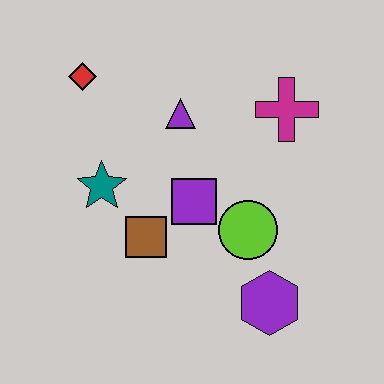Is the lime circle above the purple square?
No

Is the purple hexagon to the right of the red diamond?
Yes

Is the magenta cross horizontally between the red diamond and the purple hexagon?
No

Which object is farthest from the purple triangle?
The purple hexagon is farthest from the purple triangle.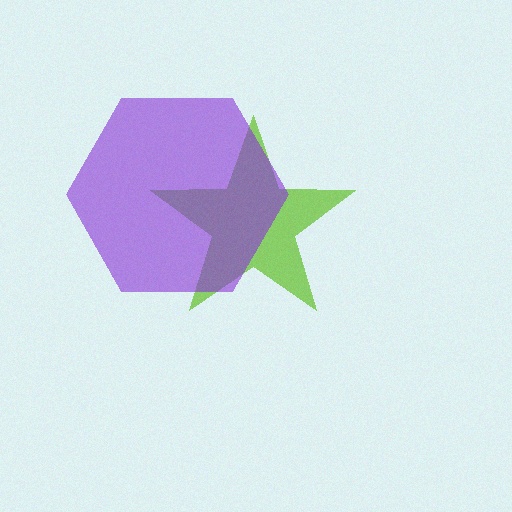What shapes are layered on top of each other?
The layered shapes are: a lime star, a purple hexagon.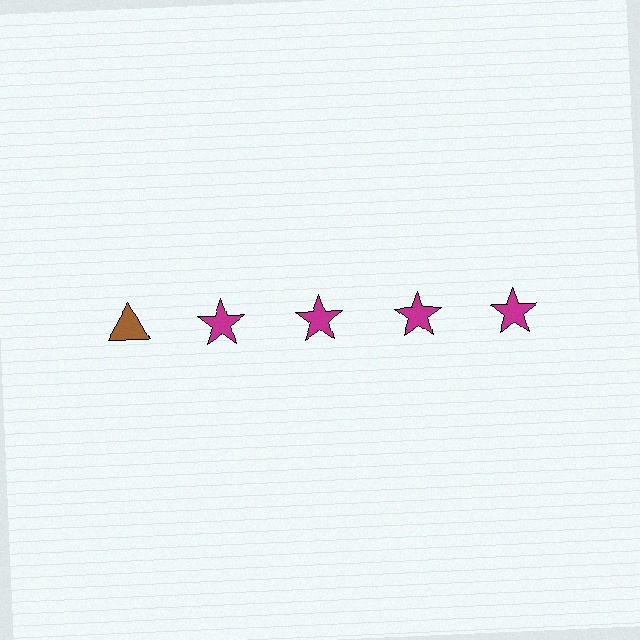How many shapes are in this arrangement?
There are 5 shapes arranged in a grid pattern.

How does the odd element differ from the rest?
It differs in both color (brown instead of magenta) and shape (triangle instead of star).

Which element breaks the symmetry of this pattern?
The brown triangle in the top row, leftmost column breaks the symmetry. All other shapes are magenta stars.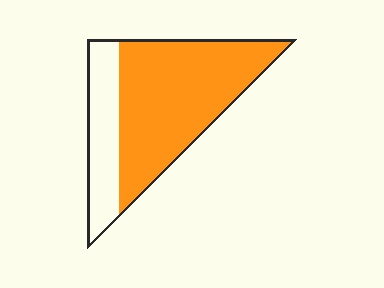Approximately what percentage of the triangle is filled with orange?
Approximately 70%.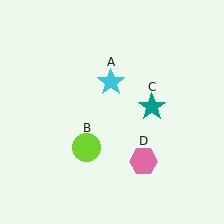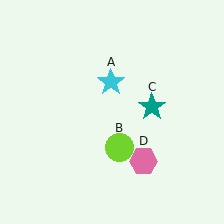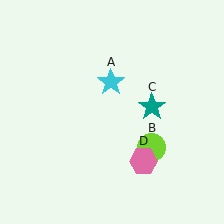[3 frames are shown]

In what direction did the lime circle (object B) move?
The lime circle (object B) moved right.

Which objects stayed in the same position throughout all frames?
Cyan star (object A) and teal star (object C) and pink hexagon (object D) remained stationary.